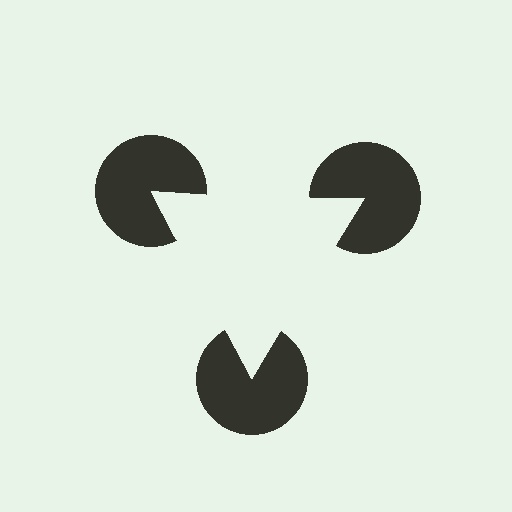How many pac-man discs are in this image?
There are 3 — one at each vertex of the illusory triangle.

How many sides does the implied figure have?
3 sides.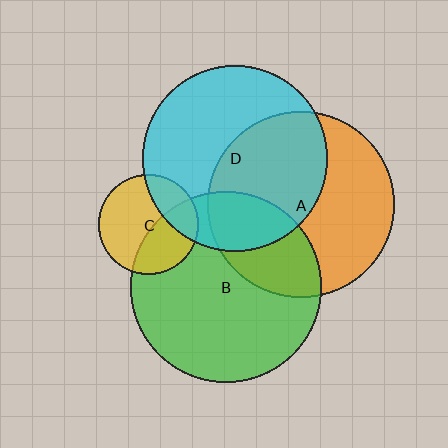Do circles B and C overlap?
Yes.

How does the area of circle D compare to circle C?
Approximately 3.4 times.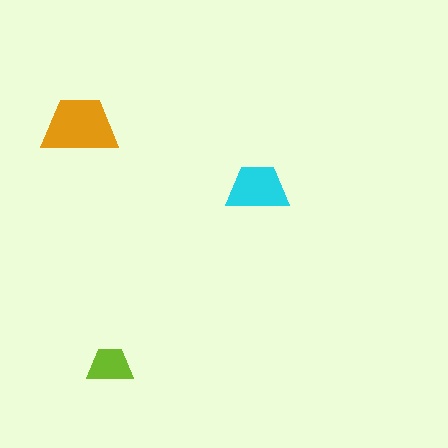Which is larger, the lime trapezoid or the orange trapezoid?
The orange one.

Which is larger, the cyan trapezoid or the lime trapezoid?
The cyan one.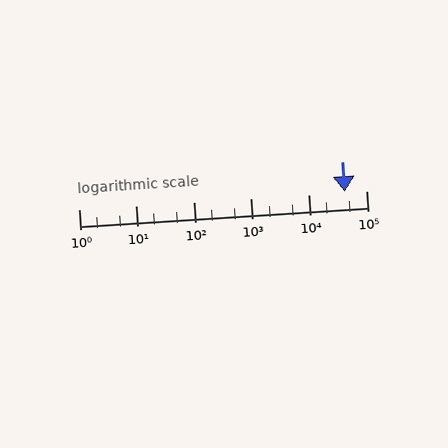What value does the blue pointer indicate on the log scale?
The pointer indicates approximately 43000.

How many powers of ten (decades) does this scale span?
The scale spans 5 decades, from 1 to 100000.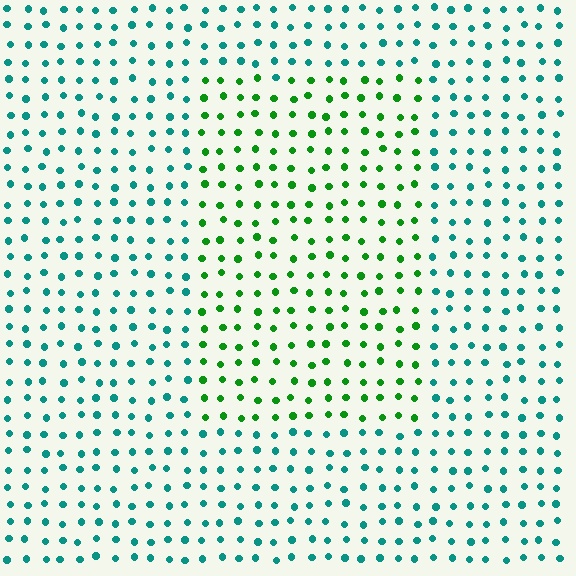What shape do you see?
I see a rectangle.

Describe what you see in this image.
The image is filled with small teal elements in a uniform arrangement. A rectangle-shaped region is visible where the elements are tinted to a slightly different hue, forming a subtle color boundary.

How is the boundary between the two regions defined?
The boundary is defined purely by a slight shift in hue (about 50 degrees). Spacing, size, and orientation are identical on both sides.